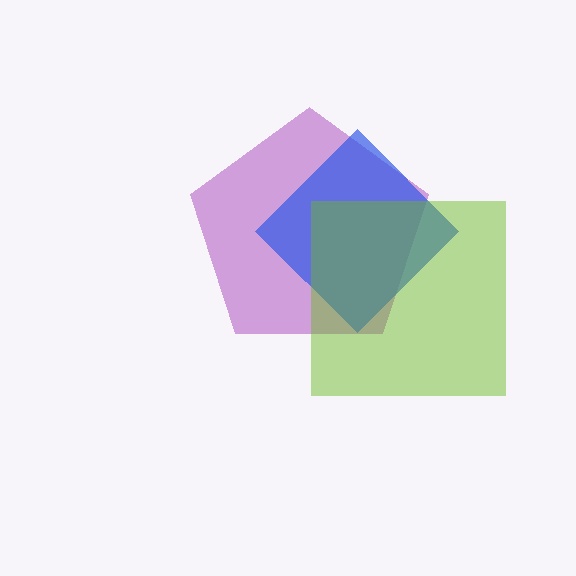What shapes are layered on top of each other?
The layered shapes are: a purple pentagon, a blue diamond, a lime square.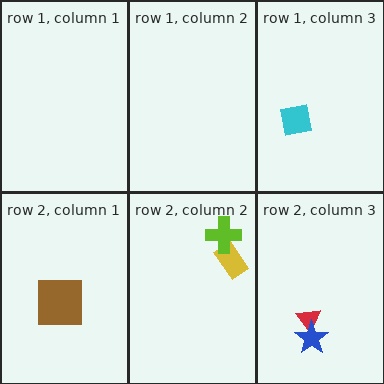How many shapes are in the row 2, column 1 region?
1.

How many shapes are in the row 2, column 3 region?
2.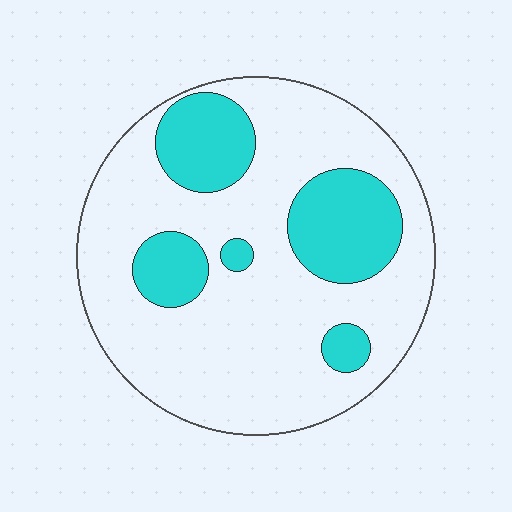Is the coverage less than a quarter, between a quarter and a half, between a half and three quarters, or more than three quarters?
Between a quarter and a half.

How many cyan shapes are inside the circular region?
5.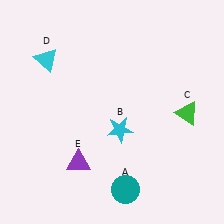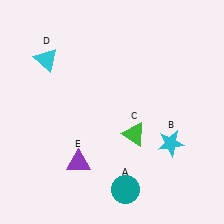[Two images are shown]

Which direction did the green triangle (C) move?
The green triangle (C) moved left.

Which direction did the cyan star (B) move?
The cyan star (B) moved right.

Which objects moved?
The objects that moved are: the cyan star (B), the green triangle (C).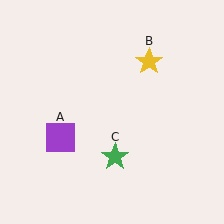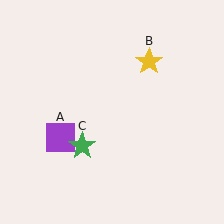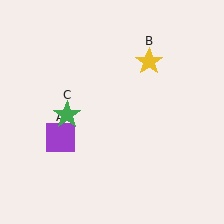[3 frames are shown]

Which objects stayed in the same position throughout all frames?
Purple square (object A) and yellow star (object B) remained stationary.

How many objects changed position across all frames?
1 object changed position: green star (object C).